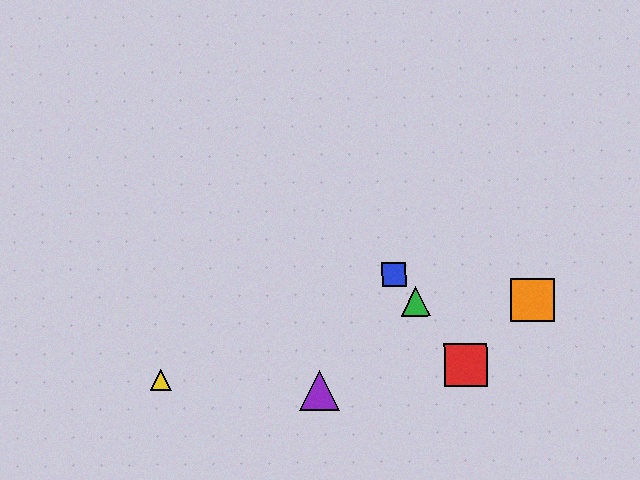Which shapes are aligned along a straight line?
The red square, the blue square, the green triangle are aligned along a straight line.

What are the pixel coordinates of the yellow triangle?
The yellow triangle is at (161, 380).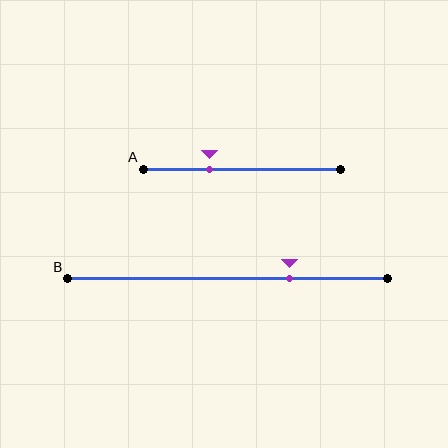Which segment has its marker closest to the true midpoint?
Segment A has its marker closest to the true midpoint.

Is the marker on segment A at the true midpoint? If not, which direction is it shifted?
No, the marker on segment A is shifted to the left by about 16% of the segment length.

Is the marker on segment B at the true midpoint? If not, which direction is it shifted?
No, the marker on segment B is shifted to the right by about 20% of the segment length.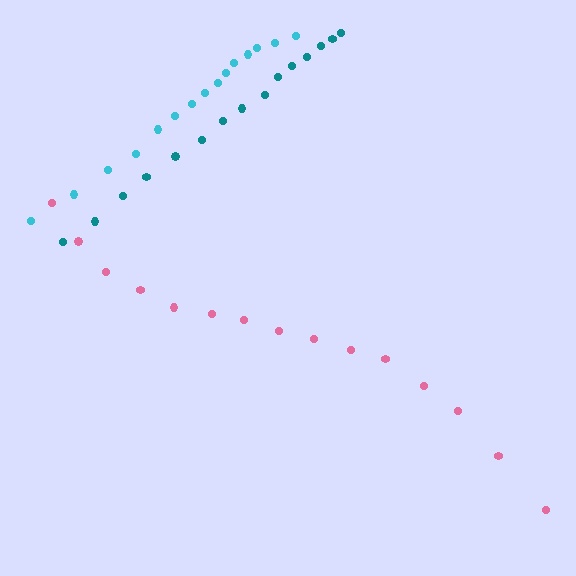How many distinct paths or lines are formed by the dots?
There are 3 distinct paths.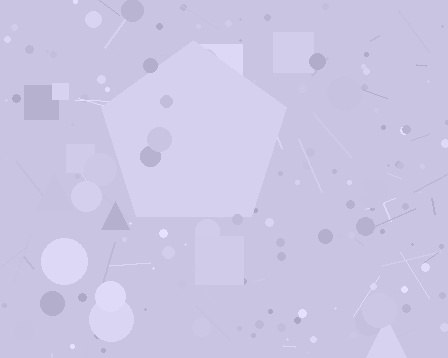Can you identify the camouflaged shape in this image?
The camouflaged shape is a pentagon.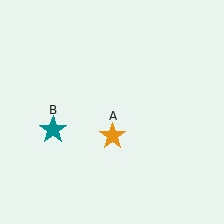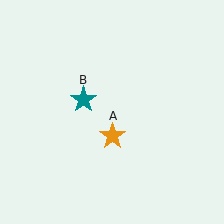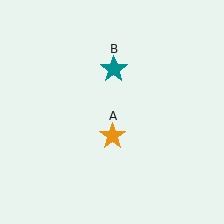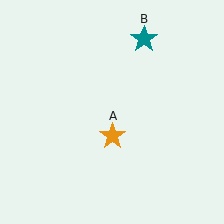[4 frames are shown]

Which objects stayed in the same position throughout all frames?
Orange star (object A) remained stationary.